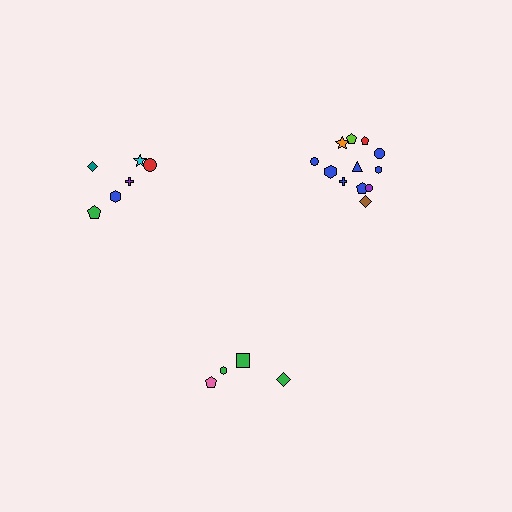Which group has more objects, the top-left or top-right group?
The top-right group.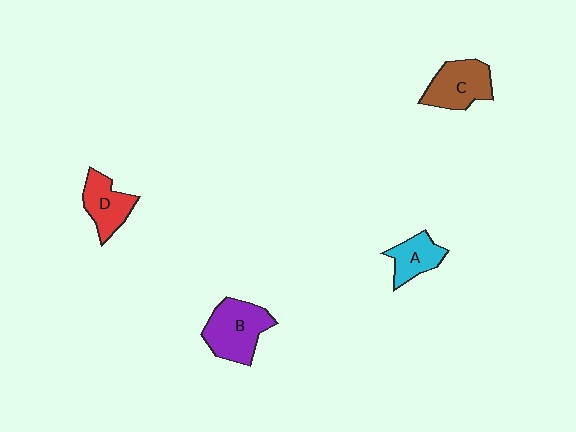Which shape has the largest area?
Shape B (purple).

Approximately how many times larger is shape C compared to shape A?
Approximately 1.4 times.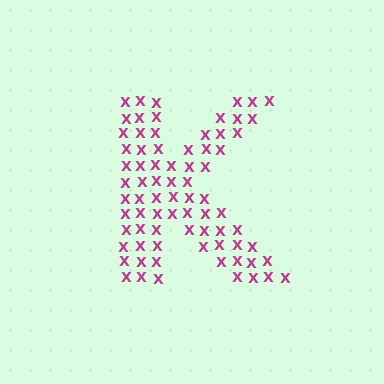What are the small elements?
The small elements are letter X's.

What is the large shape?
The large shape is the letter K.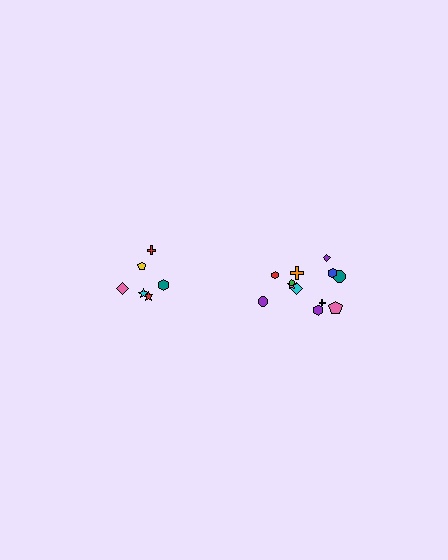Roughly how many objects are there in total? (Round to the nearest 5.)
Roughly 20 objects in total.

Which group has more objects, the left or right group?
The right group.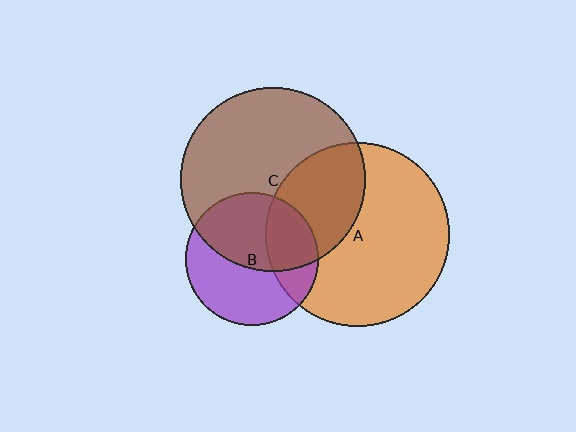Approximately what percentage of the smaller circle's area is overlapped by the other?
Approximately 35%.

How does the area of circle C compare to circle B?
Approximately 1.9 times.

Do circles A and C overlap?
Yes.